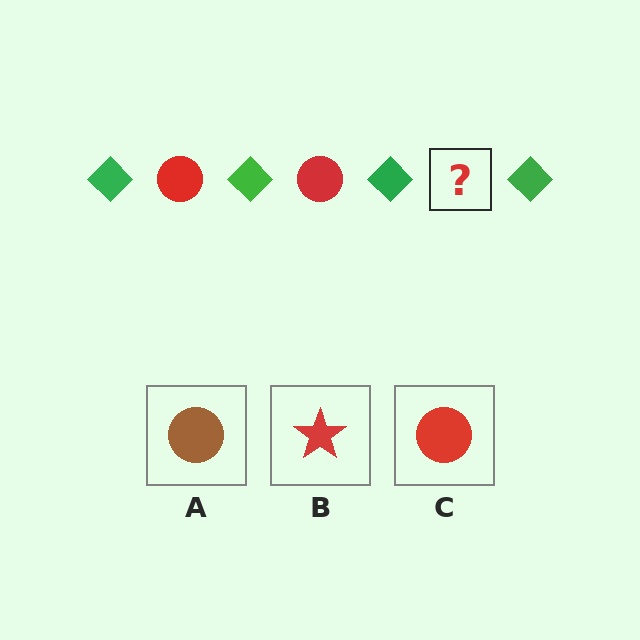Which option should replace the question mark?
Option C.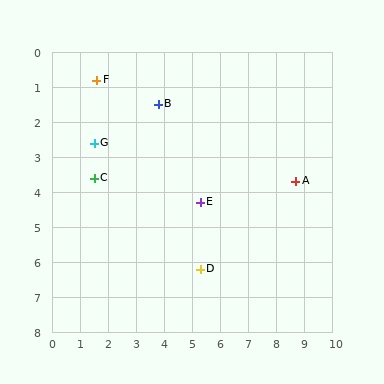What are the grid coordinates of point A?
Point A is at approximately (8.7, 3.7).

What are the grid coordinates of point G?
Point G is at approximately (1.5, 2.6).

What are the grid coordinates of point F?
Point F is at approximately (1.6, 0.8).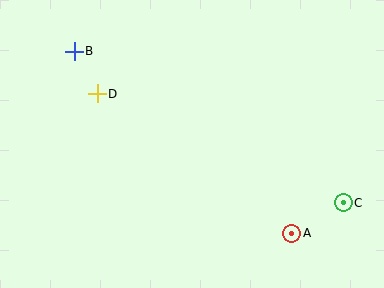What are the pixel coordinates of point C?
Point C is at (343, 203).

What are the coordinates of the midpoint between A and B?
The midpoint between A and B is at (183, 142).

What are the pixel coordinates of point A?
Point A is at (292, 233).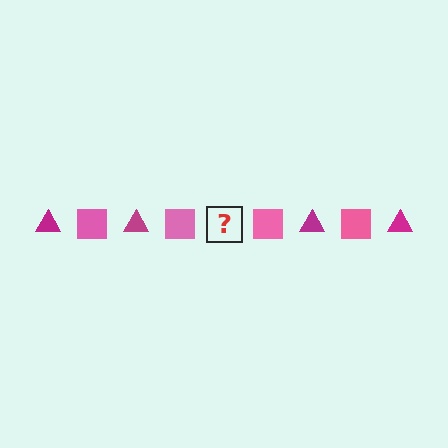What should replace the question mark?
The question mark should be replaced with a magenta triangle.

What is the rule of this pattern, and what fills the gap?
The rule is that the pattern alternates between magenta triangle and pink square. The gap should be filled with a magenta triangle.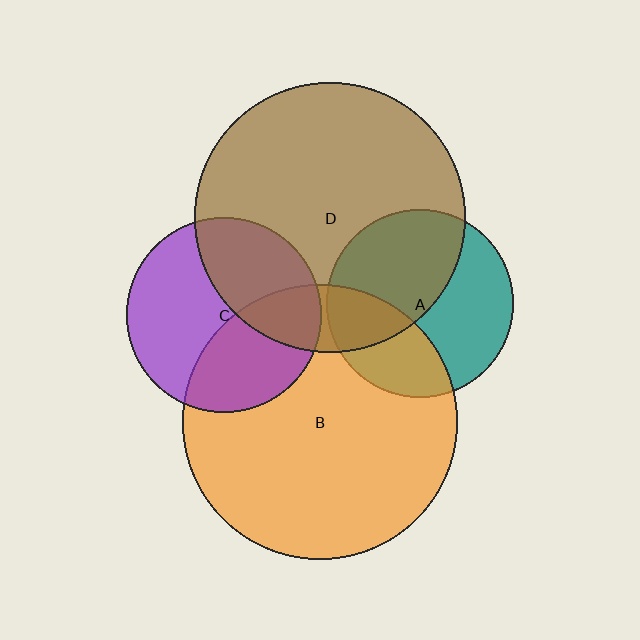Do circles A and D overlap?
Yes.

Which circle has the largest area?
Circle B (orange).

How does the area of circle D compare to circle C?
Approximately 1.9 times.